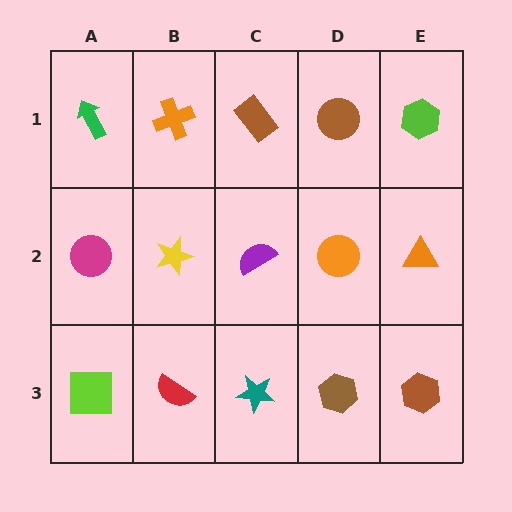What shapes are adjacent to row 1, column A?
A magenta circle (row 2, column A), an orange cross (row 1, column B).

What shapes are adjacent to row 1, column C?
A purple semicircle (row 2, column C), an orange cross (row 1, column B), a brown circle (row 1, column D).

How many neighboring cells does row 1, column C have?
3.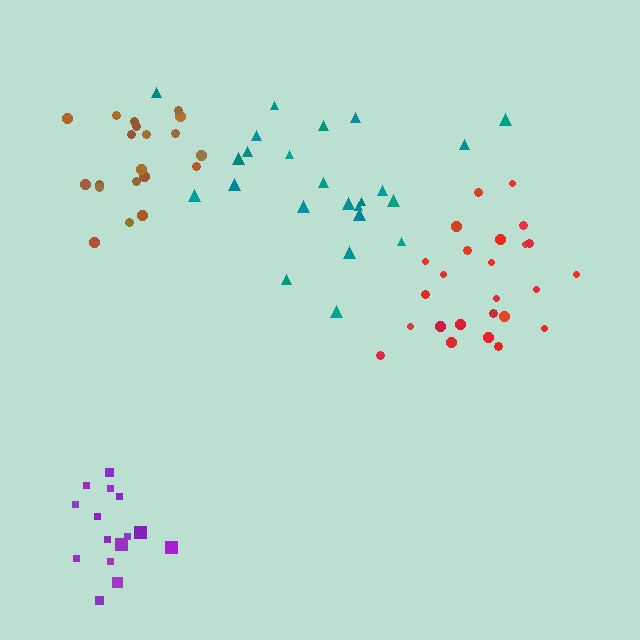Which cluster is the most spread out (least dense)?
Teal.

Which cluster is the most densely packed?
Purple.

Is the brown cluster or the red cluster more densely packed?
Brown.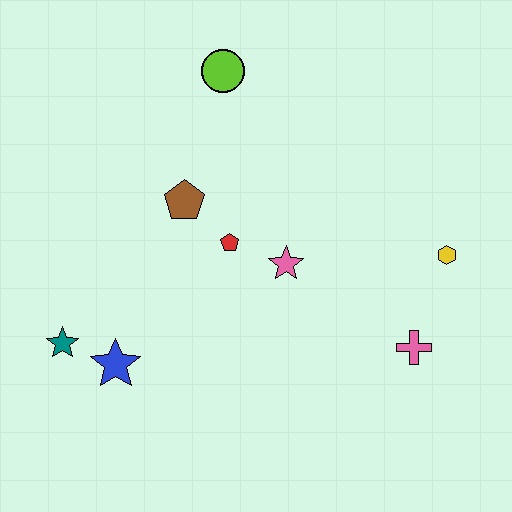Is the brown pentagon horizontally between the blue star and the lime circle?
Yes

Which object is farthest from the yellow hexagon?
The teal star is farthest from the yellow hexagon.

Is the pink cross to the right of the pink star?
Yes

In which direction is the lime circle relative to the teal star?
The lime circle is above the teal star.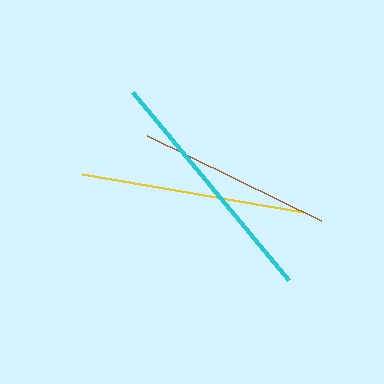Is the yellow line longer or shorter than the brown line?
The yellow line is longer than the brown line.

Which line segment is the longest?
The cyan line is the longest at approximately 245 pixels.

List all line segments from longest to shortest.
From longest to shortest: cyan, yellow, brown.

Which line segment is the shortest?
The brown line is the shortest at approximately 194 pixels.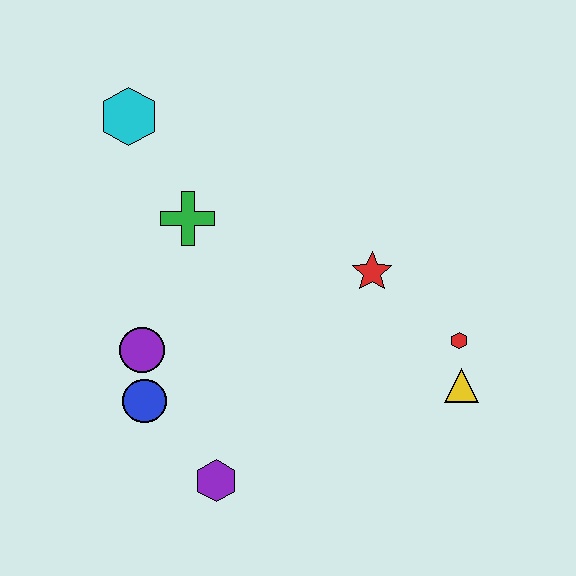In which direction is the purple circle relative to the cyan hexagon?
The purple circle is below the cyan hexagon.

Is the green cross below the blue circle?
No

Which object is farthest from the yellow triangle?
The cyan hexagon is farthest from the yellow triangle.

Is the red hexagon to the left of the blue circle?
No